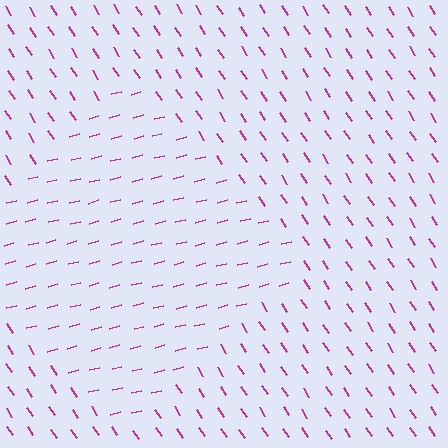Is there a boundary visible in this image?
Yes, there is a texture boundary formed by a change in line orientation.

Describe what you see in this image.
The image is filled with small magenta line segments. A diamond region in the image has lines oriented differently from the surrounding lines, creating a visible texture boundary.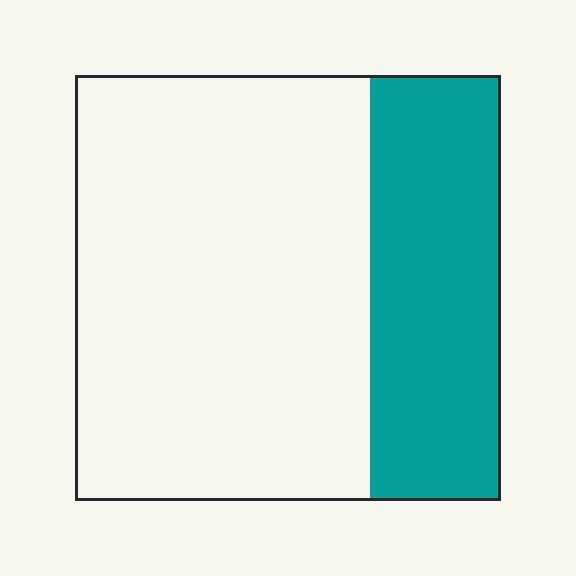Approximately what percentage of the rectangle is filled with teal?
Approximately 30%.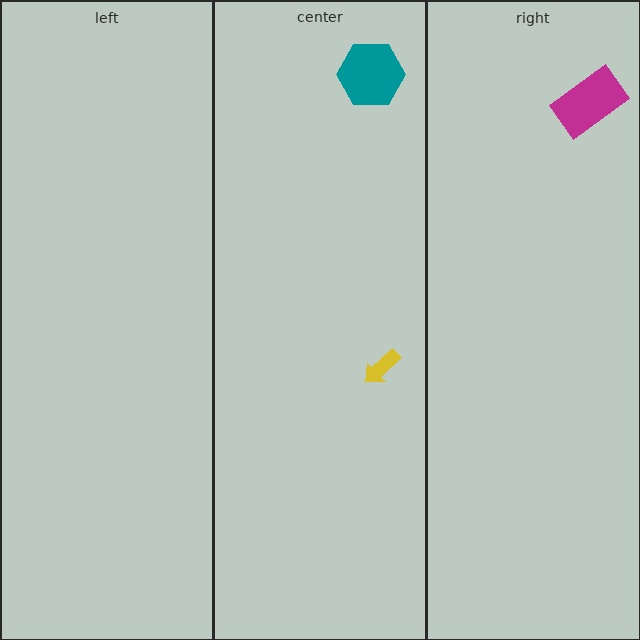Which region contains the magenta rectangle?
The right region.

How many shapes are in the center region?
2.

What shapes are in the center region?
The teal hexagon, the yellow arrow.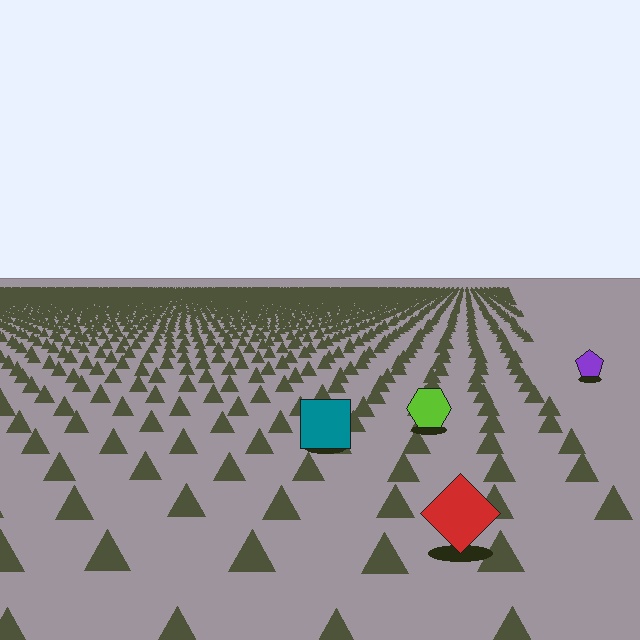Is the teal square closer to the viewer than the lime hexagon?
Yes. The teal square is closer — you can tell from the texture gradient: the ground texture is coarser near it.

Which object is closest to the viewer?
The red diamond is closest. The texture marks near it are larger and more spread out.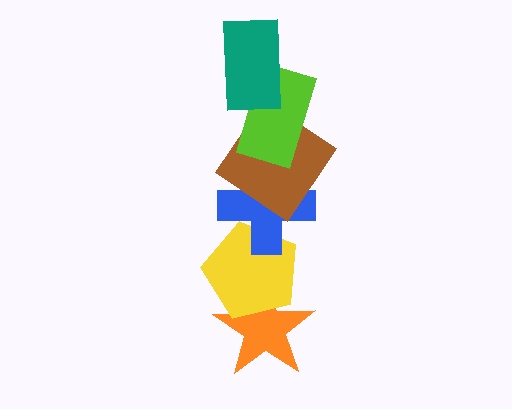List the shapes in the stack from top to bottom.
From top to bottom: the teal rectangle, the lime rectangle, the brown diamond, the blue cross, the yellow pentagon, the orange star.